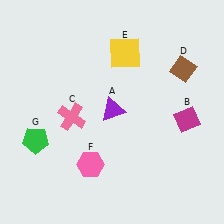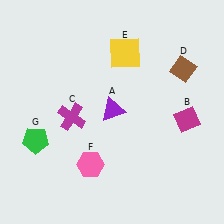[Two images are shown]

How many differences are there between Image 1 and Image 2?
There is 1 difference between the two images.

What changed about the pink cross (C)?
In Image 1, C is pink. In Image 2, it changed to magenta.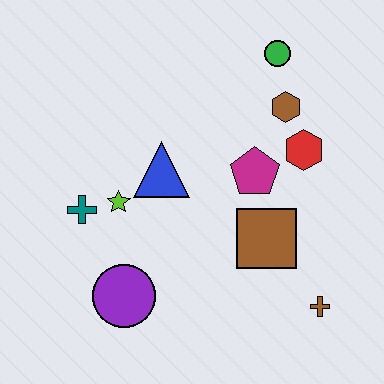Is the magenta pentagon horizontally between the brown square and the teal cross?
Yes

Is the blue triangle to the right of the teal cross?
Yes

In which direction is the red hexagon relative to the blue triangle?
The red hexagon is to the right of the blue triangle.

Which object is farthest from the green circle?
The purple circle is farthest from the green circle.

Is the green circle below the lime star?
No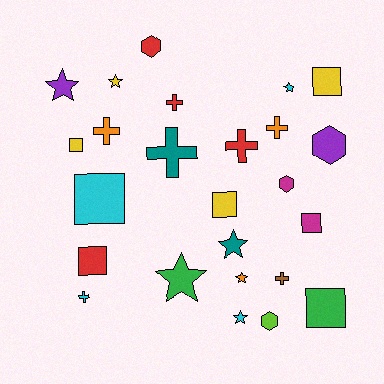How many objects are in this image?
There are 25 objects.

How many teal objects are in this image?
There are 2 teal objects.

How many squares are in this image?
There are 7 squares.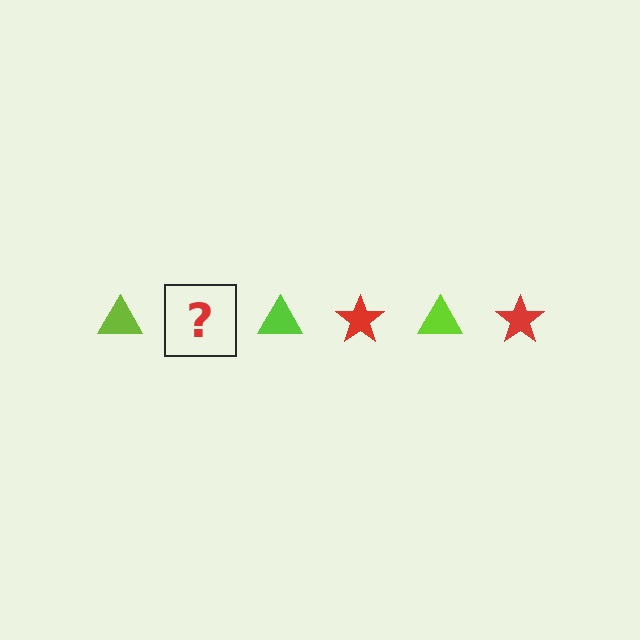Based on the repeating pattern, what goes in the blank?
The blank should be a red star.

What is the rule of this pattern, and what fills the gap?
The rule is that the pattern alternates between lime triangle and red star. The gap should be filled with a red star.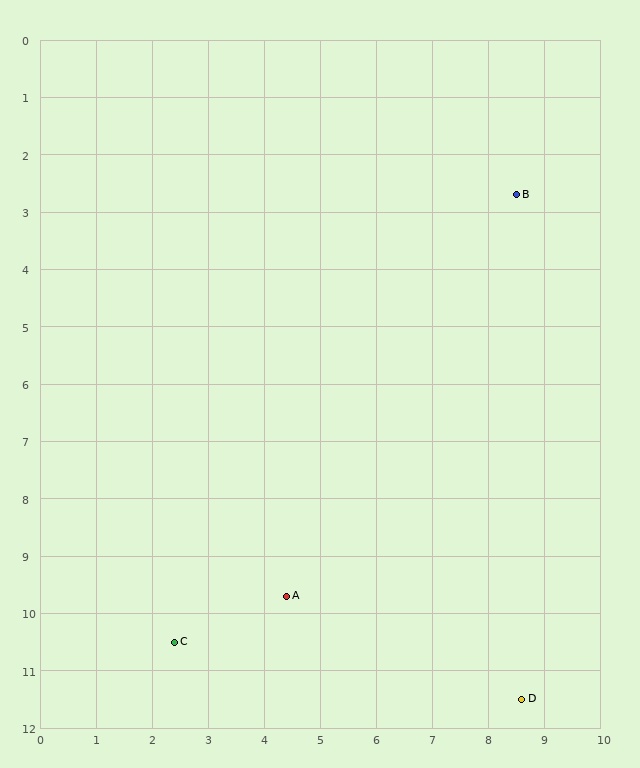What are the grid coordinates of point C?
Point C is at approximately (2.4, 10.5).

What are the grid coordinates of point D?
Point D is at approximately (8.6, 11.5).